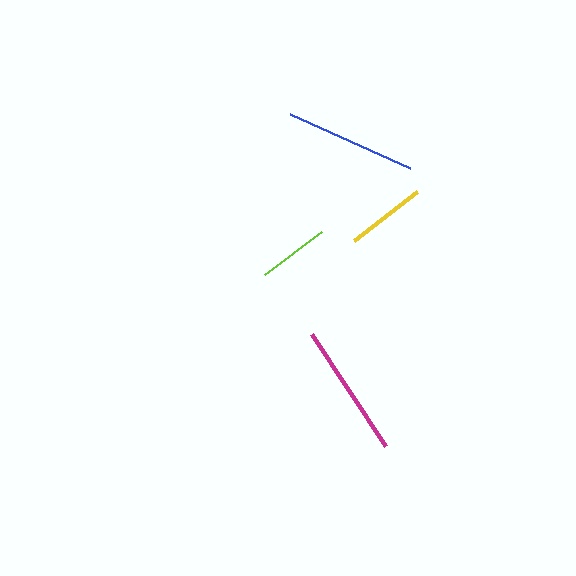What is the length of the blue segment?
The blue segment is approximately 132 pixels long.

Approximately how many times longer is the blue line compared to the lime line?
The blue line is approximately 1.8 times the length of the lime line.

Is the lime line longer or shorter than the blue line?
The blue line is longer than the lime line.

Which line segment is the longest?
The magenta line is the longest at approximately 134 pixels.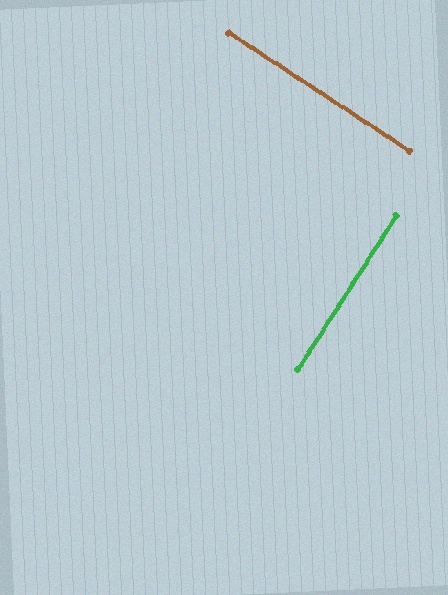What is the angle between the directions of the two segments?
Approximately 90 degrees.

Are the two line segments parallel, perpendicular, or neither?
Perpendicular — they meet at approximately 90°.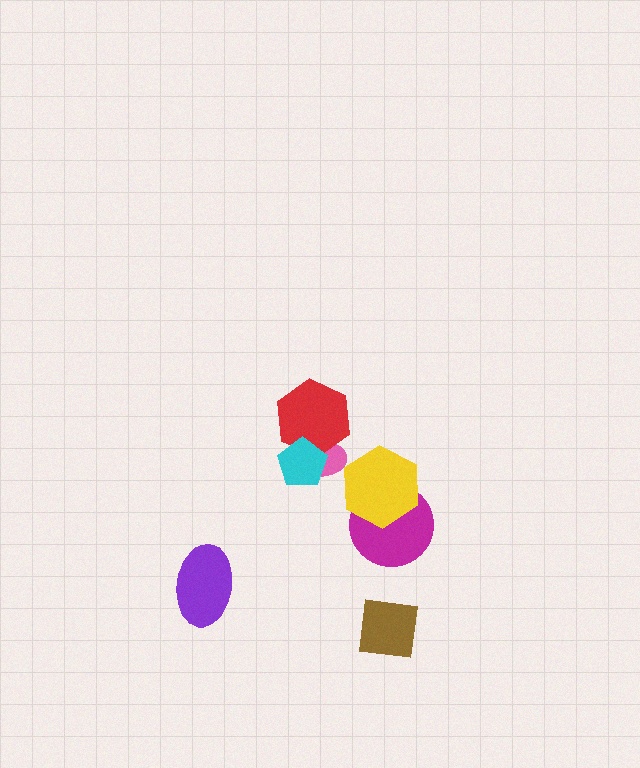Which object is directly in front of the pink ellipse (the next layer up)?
The red hexagon is directly in front of the pink ellipse.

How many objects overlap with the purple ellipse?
0 objects overlap with the purple ellipse.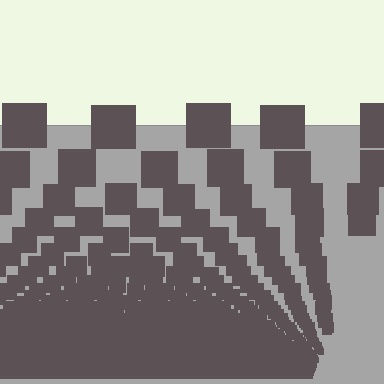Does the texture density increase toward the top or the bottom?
Density increases toward the bottom.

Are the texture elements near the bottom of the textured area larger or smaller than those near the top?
Smaller. The gradient is inverted — elements near the bottom are smaller and denser.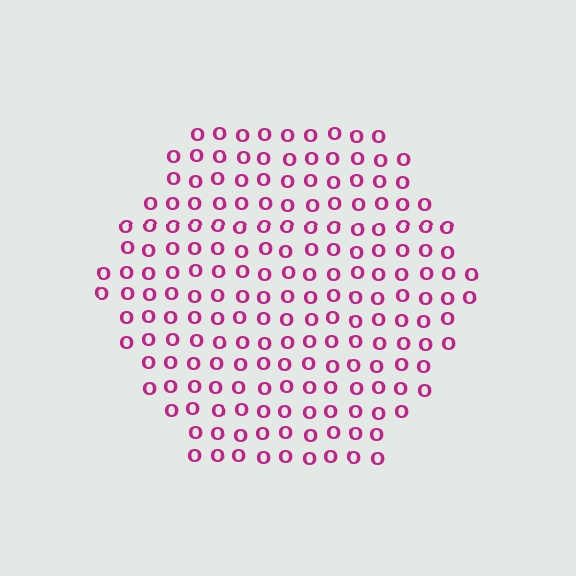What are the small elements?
The small elements are letter O's.